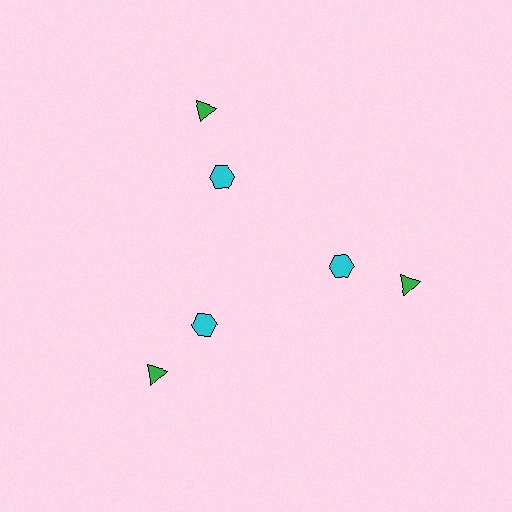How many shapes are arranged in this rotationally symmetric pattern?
There are 6 shapes, arranged in 3 groups of 2.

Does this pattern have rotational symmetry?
Yes, this pattern has 3-fold rotational symmetry. It looks the same after rotating 120 degrees around the center.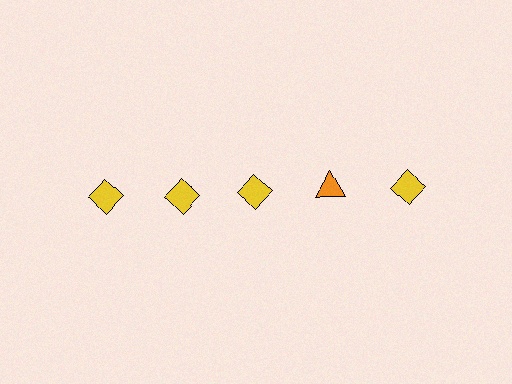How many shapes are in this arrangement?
There are 5 shapes arranged in a grid pattern.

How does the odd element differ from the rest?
It differs in both color (orange instead of yellow) and shape (triangle instead of diamond).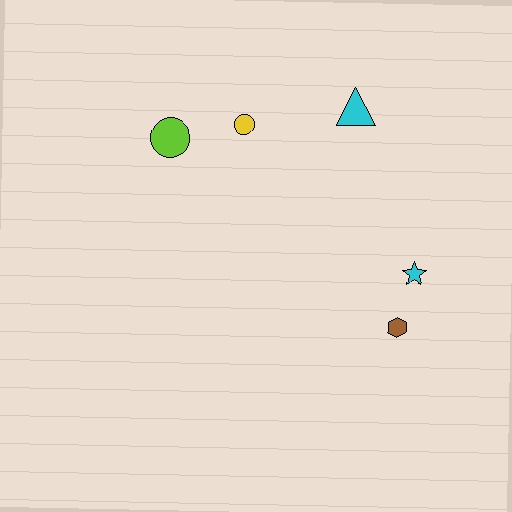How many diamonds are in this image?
There are no diamonds.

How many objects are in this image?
There are 5 objects.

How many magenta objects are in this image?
There are no magenta objects.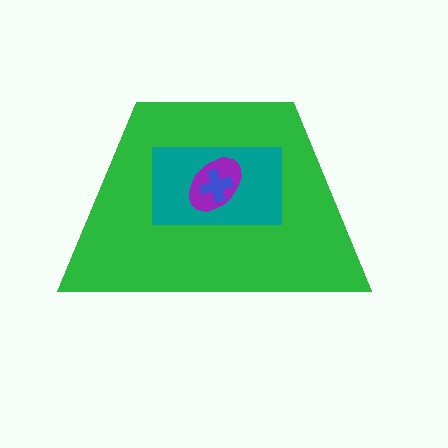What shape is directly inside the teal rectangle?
The purple ellipse.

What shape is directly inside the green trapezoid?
The teal rectangle.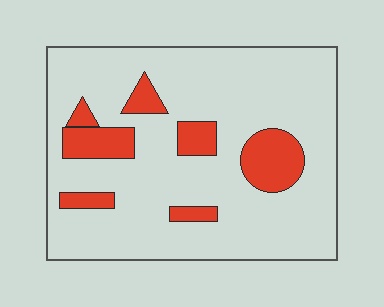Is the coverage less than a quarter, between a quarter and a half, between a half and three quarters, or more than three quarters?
Less than a quarter.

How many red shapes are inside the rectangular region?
7.